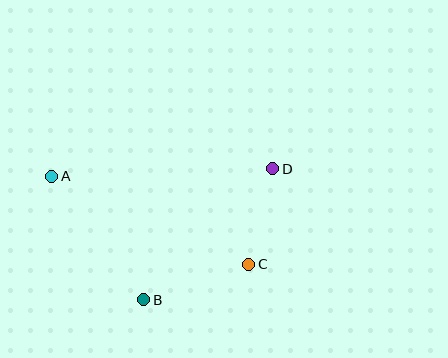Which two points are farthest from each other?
Points A and D are farthest from each other.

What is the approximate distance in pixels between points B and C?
The distance between B and C is approximately 111 pixels.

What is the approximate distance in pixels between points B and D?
The distance between B and D is approximately 184 pixels.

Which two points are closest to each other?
Points C and D are closest to each other.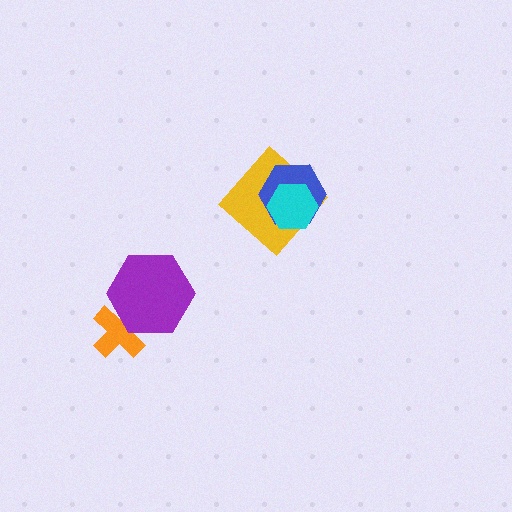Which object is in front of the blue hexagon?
The cyan hexagon is in front of the blue hexagon.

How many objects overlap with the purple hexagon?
1 object overlaps with the purple hexagon.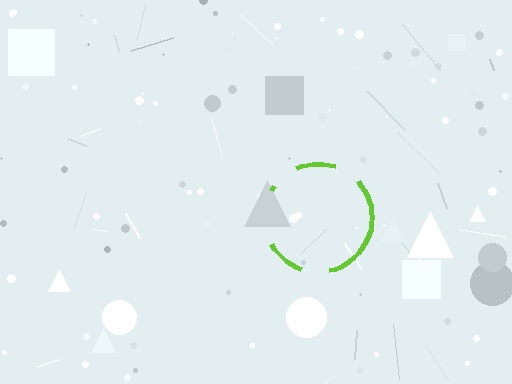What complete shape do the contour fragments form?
The contour fragments form a circle.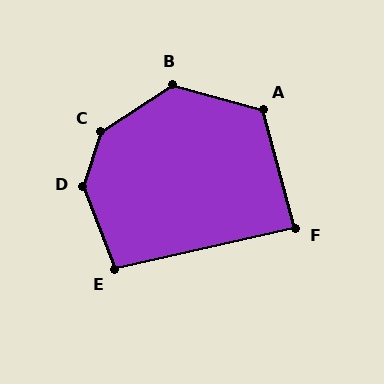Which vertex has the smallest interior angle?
F, at approximately 88 degrees.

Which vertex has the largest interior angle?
C, at approximately 141 degrees.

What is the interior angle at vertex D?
Approximately 141 degrees (obtuse).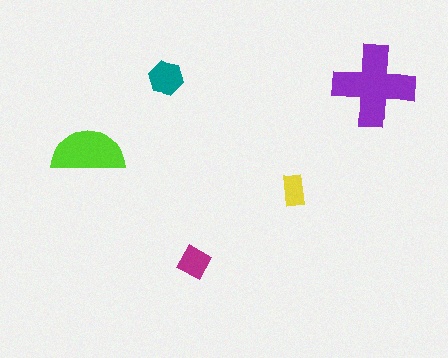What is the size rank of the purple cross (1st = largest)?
1st.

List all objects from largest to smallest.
The purple cross, the lime semicircle, the teal hexagon, the magenta diamond, the yellow rectangle.